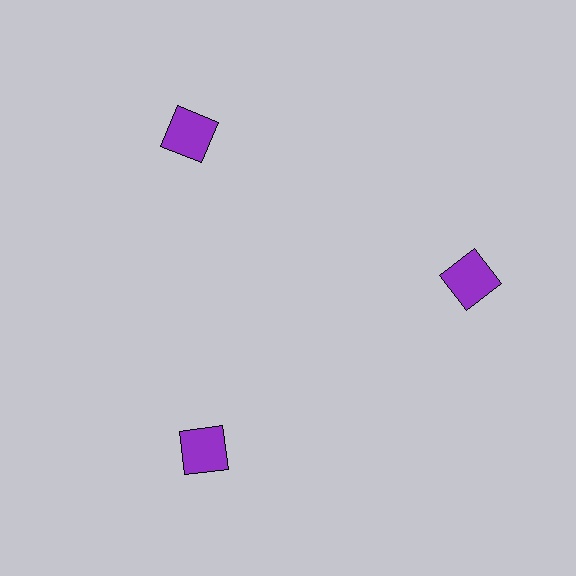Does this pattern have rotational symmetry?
Yes, this pattern has 3-fold rotational symmetry. It looks the same after rotating 120 degrees around the center.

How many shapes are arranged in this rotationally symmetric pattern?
There are 3 shapes, arranged in 3 groups of 1.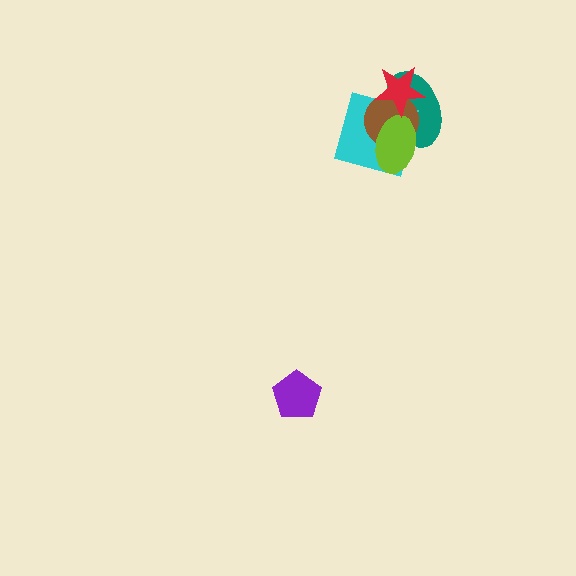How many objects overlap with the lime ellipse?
3 objects overlap with the lime ellipse.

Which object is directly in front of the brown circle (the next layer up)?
The lime ellipse is directly in front of the brown circle.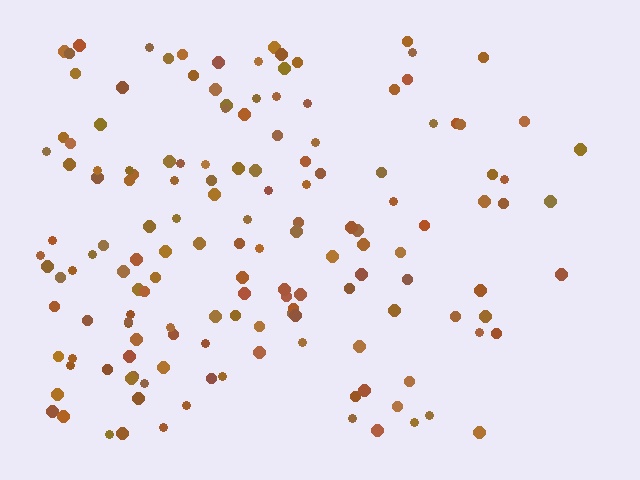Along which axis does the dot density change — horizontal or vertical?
Horizontal.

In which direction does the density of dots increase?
From right to left, with the left side densest.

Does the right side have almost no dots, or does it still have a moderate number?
Still a moderate number, just noticeably fewer than the left.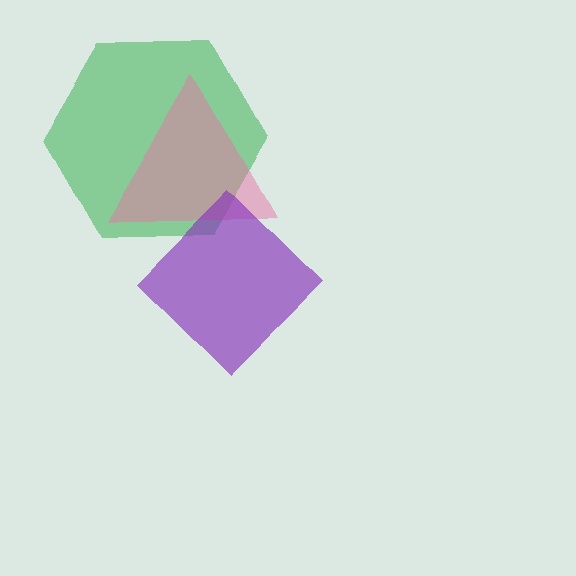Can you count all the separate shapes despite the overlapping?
Yes, there are 3 separate shapes.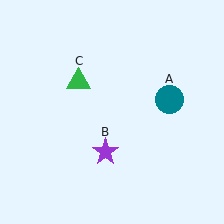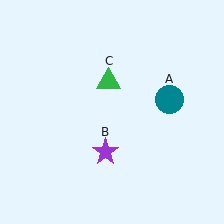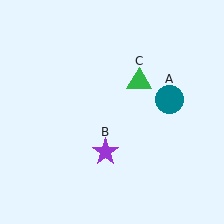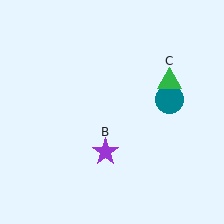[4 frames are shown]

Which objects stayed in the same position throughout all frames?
Teal circle (object A) and purple star (object B) remained stationary.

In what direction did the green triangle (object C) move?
The green triangle (object C) moved right.